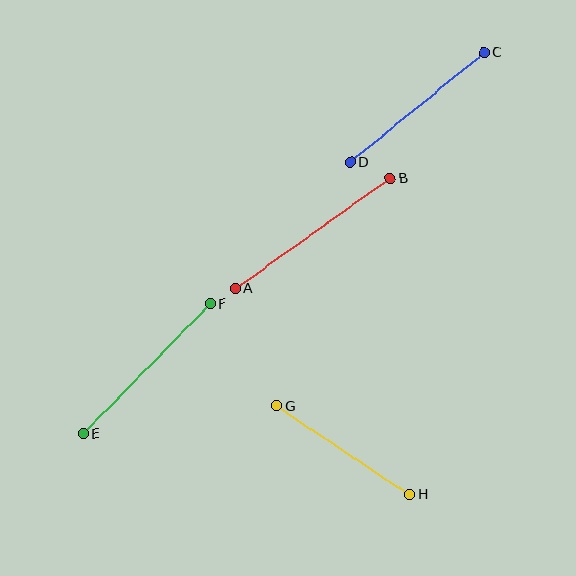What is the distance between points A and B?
The distance is approximately 190 pixels.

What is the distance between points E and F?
The distance is approximately 182 pixels.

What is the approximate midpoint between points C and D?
The midpoint is at approximately (417, 107) pixels.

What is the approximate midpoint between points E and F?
The midpoint is at approximately (147, 369) pixels.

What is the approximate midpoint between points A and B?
The midpoint is at approximately (313, 233) pixels.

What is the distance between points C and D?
The distance is approximately 173 pixels.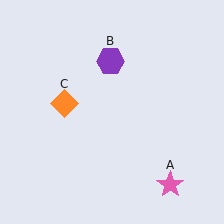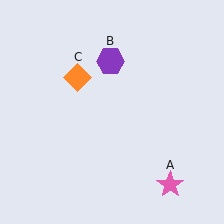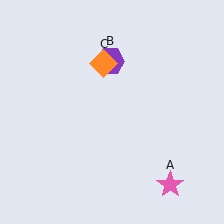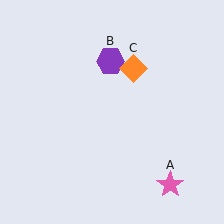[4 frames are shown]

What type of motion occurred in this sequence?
The orange diamond (object C) rotated clockwise around the center of the scene.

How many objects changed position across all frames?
1 object changed position: orange diamond (object C).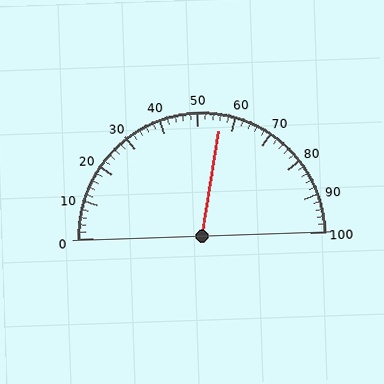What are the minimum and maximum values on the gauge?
The gauge ranges from 0 to 100.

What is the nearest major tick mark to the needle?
The nearest major tick mark is 60.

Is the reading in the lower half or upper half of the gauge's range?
The reading is in the upper half of the range (0 to 100).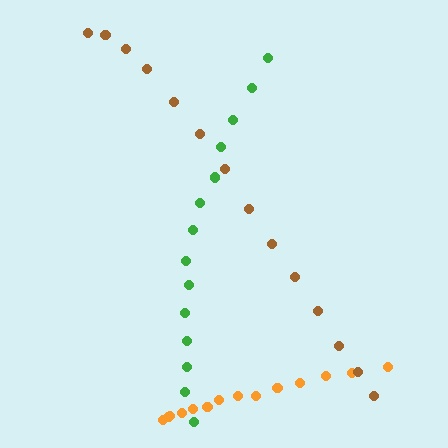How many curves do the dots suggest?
There are 3 distinct paths.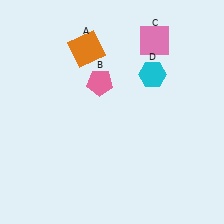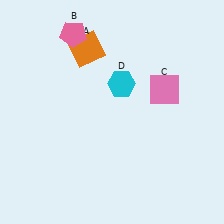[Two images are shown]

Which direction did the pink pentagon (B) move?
The pink pentagon (B) moved up.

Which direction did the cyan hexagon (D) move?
The cyan hexagon (D) moved left.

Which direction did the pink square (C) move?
The pink square (C) moved down.